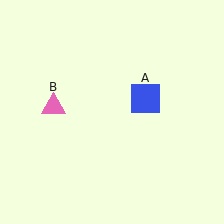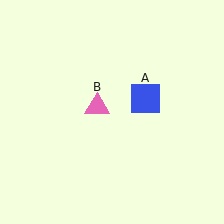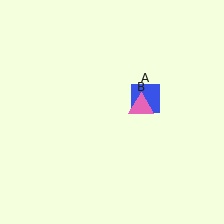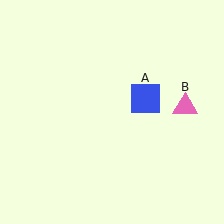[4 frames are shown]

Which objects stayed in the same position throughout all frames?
Blue square (object A) remained stationary.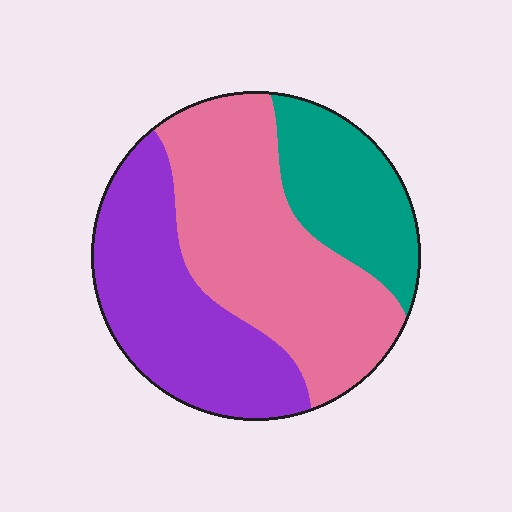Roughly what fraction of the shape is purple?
Purple covers 35% of the shape.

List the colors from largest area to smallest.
From largest to smallest: pink, purple, teal.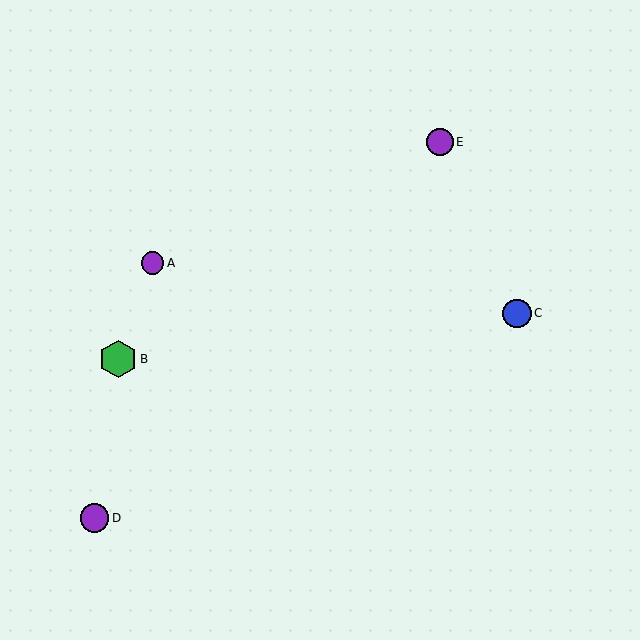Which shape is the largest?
The green hexagon (labeled B) is the largest.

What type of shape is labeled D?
Shape D is a purple circle.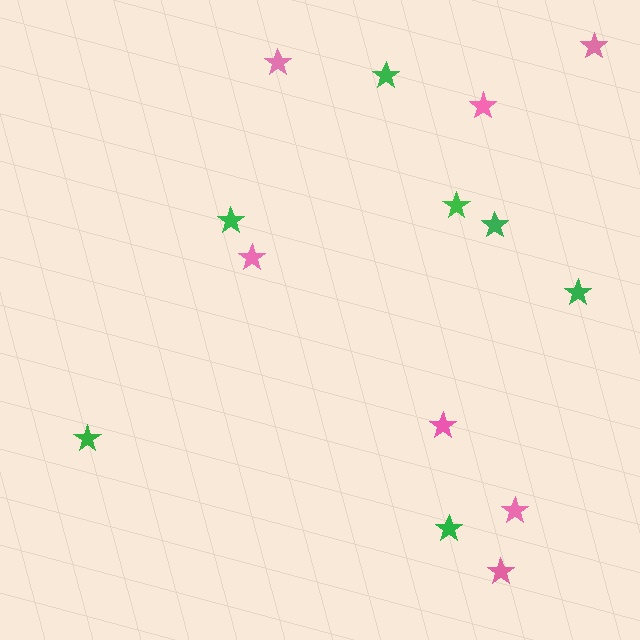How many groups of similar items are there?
There are 2 groups: one group of pink stars (7) and one group of green stars (7).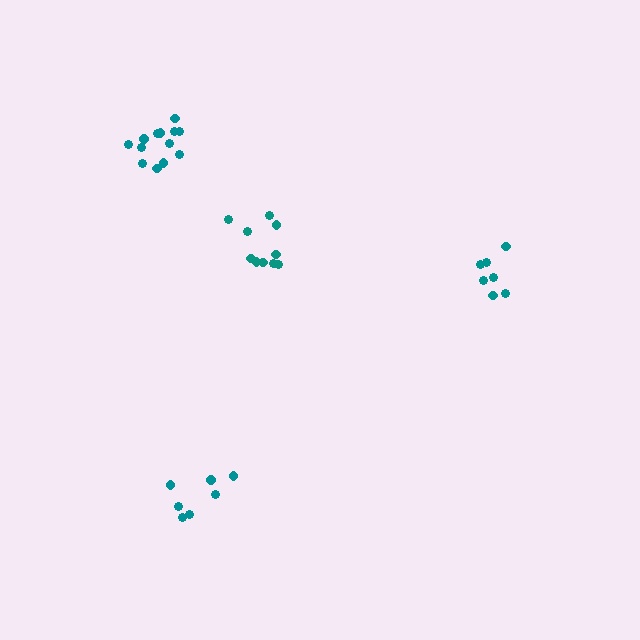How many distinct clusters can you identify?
There are 4 distinct clusters.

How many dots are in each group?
Group 1: 7 dots, Group 2: 10 dots, Group 3: 7 dots, Group 4: 13 dots (37 total).